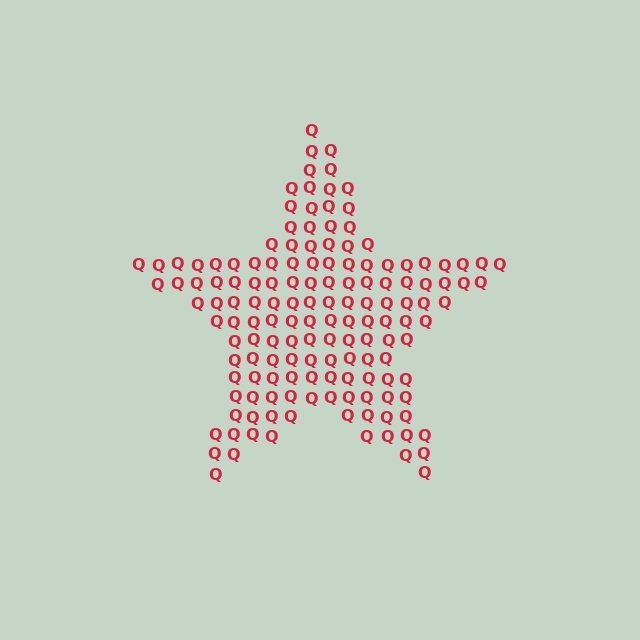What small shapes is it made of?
It is made of small letter Q's.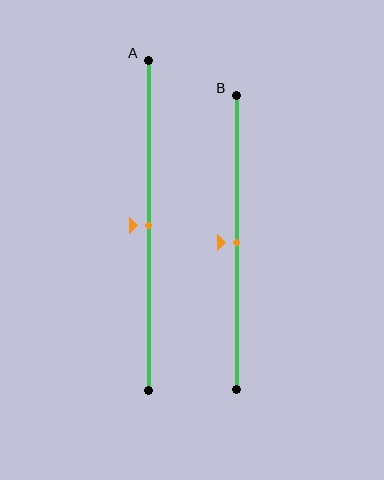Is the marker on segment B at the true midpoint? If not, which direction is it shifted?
Yes, the marker on segment B is at the true midpoint.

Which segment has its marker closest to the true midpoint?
Segment A has its marker closest to the true midpoint.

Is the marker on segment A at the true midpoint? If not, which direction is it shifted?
Yes, the marker on segment A is at the true midpoint.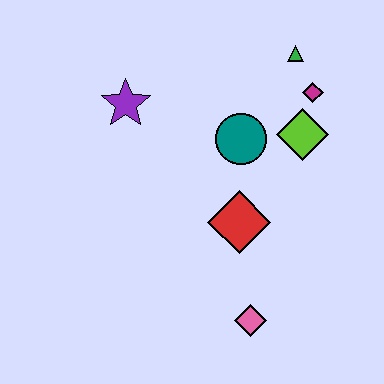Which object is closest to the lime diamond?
The magenta diamond is closest to the lime diamond.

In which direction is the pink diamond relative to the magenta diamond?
The pink diamond is below the magenta diamond.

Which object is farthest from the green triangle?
The pink diamond is farthest from the green triangle.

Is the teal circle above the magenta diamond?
No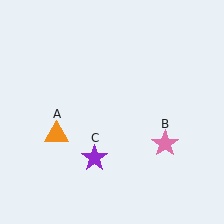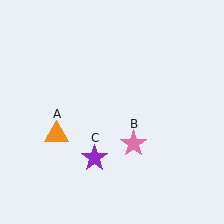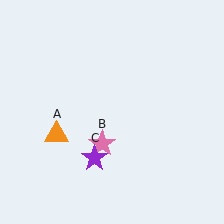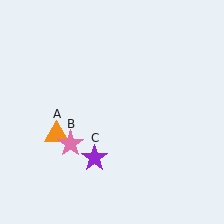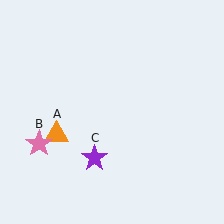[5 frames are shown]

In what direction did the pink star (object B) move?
The pink star (object B) moved left.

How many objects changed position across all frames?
1 object changed position: pink star (object B).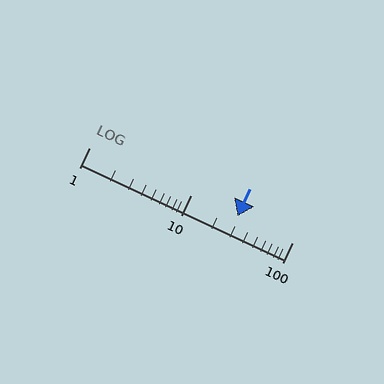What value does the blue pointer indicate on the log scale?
The pointer indicates approximately 29.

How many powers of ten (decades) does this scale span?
The scale spans 2 decades, from 1 to 100.